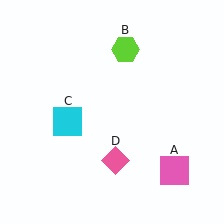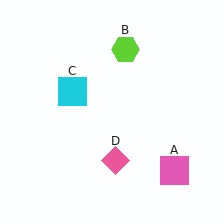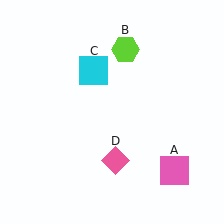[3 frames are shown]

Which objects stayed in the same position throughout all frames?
Pink square (object A) and lime hexagon (object B) and pink diamond (object D) remained stationary.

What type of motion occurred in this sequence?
The cyan square (object C) rotated clockwise around the center of the scene.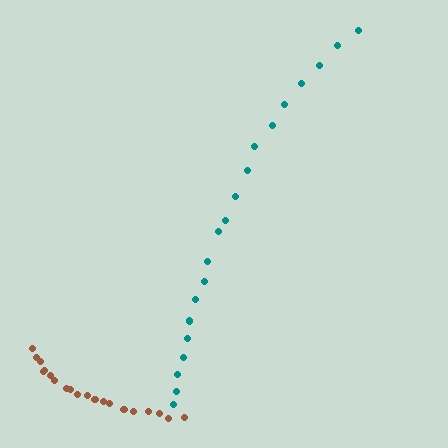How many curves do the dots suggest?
There are 2 distinct paths.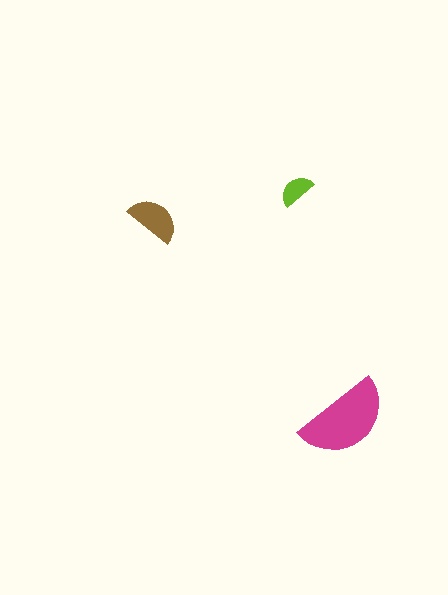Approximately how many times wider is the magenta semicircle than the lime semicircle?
About 2.5 times wider.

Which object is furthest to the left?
The brown semicircle is leftmost.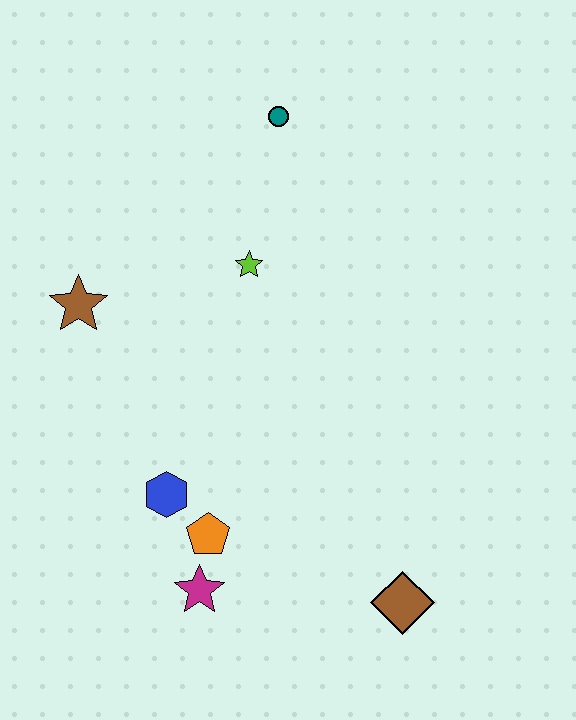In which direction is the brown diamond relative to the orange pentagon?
The brown diamond is to the right of the orange pentagon.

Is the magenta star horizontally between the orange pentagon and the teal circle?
No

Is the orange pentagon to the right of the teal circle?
No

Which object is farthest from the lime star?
The brown diamond is farthest from the lime star.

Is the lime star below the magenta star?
No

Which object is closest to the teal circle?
The lime star is closest to the teal circle.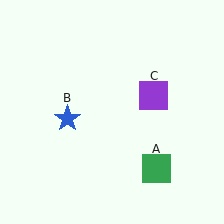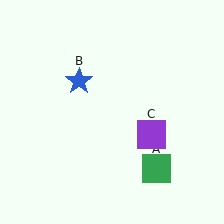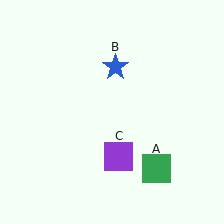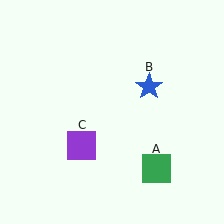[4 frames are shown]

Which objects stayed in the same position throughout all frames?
Green square (object A) remained stationary.